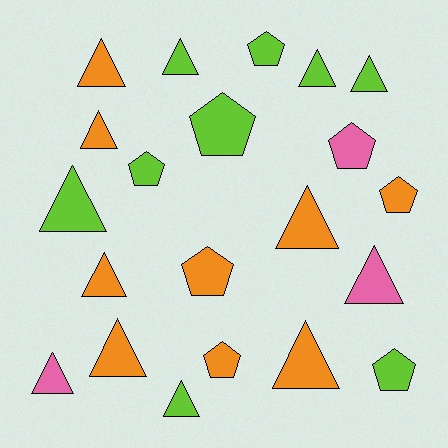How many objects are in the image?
There are 21 objects.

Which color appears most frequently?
Orange, with 9 objects.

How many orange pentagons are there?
There are 3 orange pentagons.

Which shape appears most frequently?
Triangle, with 13 objects.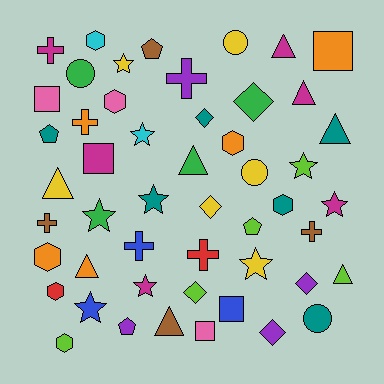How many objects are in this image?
There are 50 objects.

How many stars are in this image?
There are 9 stars.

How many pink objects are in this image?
There are 3 pink objects.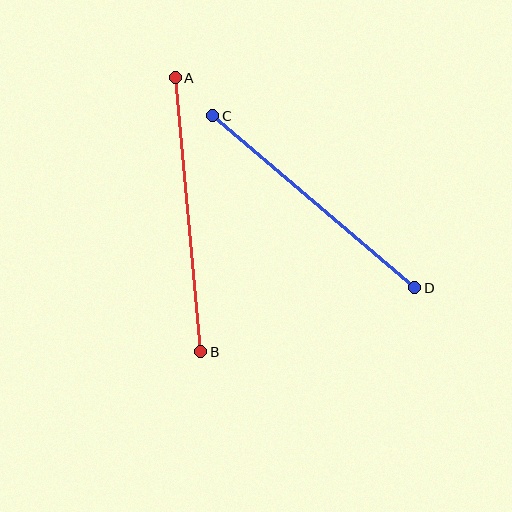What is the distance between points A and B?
The distance is approximately 275 pixels.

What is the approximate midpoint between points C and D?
The midpoint is at approximately (314, 202) pixels.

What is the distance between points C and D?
The distance is approximately 266 pixels.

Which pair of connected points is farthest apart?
Points A and B are farthest apart.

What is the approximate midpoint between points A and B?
The midpoint is at approximately (188, 215) pixels.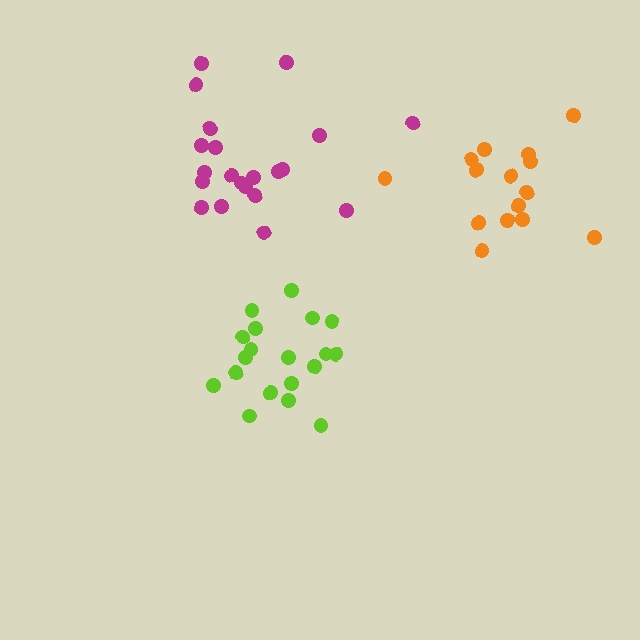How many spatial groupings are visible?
There are 3 spatial groupings.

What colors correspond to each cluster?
The clusters are colored: orange, lime, magenta.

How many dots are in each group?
Group 1: 15 dots, Group 2: 19 dots, Group 3: 21 dots (55 total).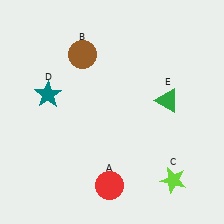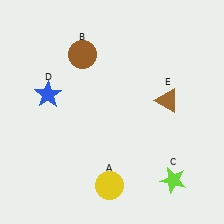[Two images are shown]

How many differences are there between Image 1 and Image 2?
There are 3 differences between the two images.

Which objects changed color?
A changed from red to yellow. D changed from teal to blue. E changed from green to brown.